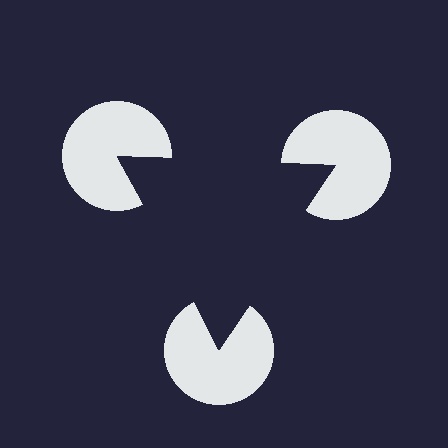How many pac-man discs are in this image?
There are 3 — one at each vertex of the illusory triangle.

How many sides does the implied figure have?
3 sides.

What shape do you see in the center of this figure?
An illusory triangle — its edges are inferred from the aligned wedge cuts in the pac-man discs, not physically drawn.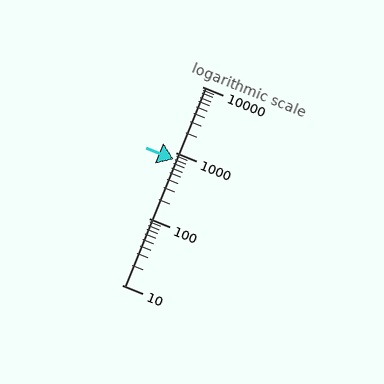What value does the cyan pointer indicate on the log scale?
The pointer indicates approximately 800.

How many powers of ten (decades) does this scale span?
The scale spans 3 decades, from 10 to 10000.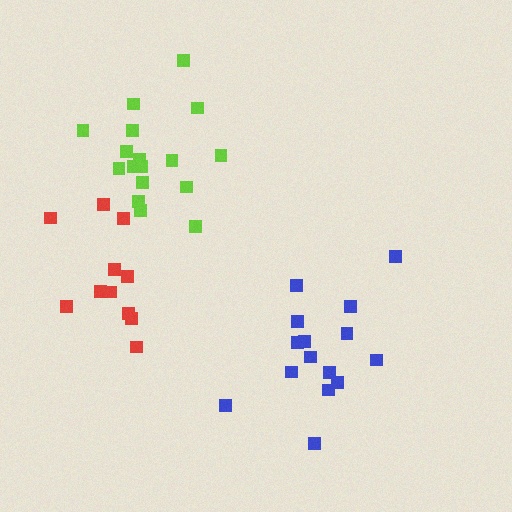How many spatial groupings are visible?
There are 3 spatial groupings.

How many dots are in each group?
Group 1: 11 dots, Group 2: 17 dots, Group 3: 15 dots (43 total).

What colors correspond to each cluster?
The clusters are colored: red, lime, blue.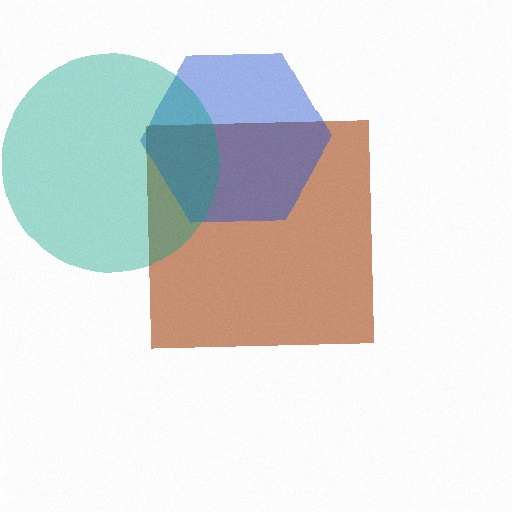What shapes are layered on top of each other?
The layered shapes are: a brown square, a blue hexagon, a teal circle.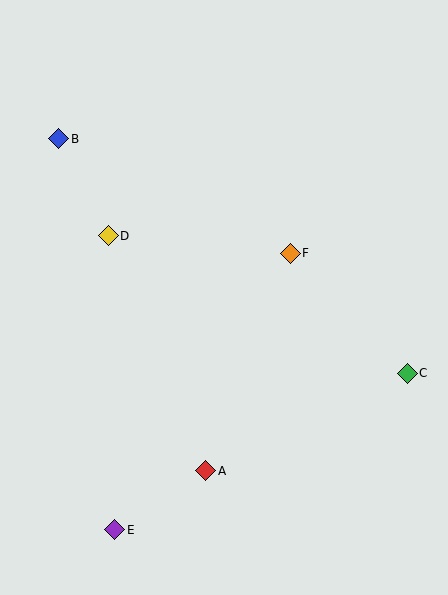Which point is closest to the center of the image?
Point F at (290, 253) is closest to the center.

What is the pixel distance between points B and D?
The distance between B and D is 109 pixels.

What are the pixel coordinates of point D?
Point D is at (108, 236).